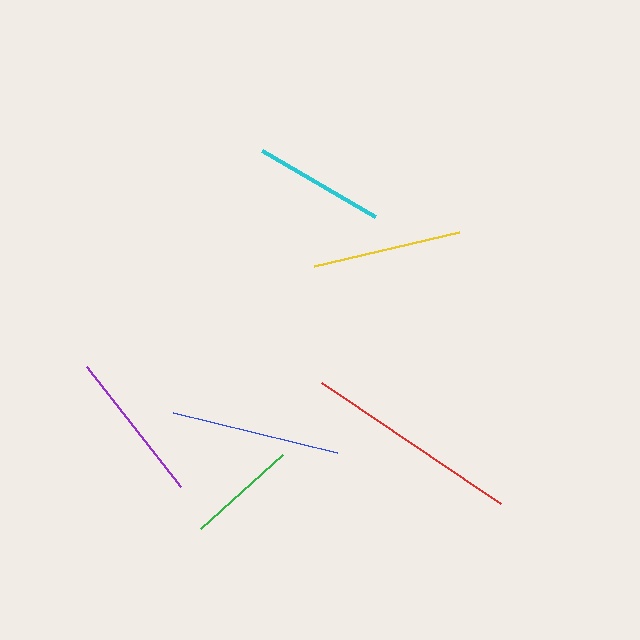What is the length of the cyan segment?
The cyan segment is approximately 131 pixels long.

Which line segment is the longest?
The red line is the longest at approximately 217 pixels.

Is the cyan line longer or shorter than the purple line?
The purple line is longer than the cyan line.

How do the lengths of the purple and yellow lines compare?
The purple and yellow lines are approximately the same length.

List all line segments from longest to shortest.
From longest to shortest: red, blue, purple, yellow, cyan, green.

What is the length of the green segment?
The green segment is approximately 111 pixels long.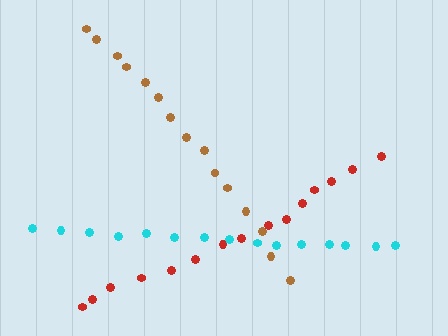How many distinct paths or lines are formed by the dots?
There are 3 distinct paths.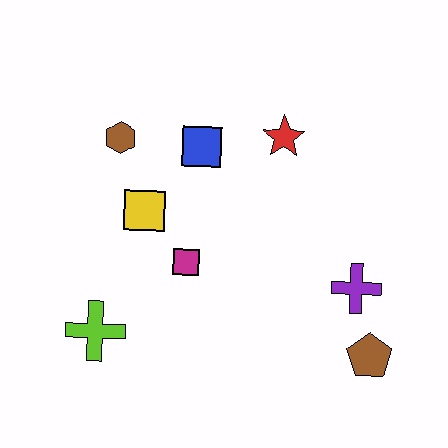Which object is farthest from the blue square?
The brown pentagon is farthest from the blue square.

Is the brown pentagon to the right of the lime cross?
Yes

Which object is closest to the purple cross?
The brown pentagon is closest to the purple cross.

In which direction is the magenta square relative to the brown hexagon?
The magenta square is below the brown hexagon.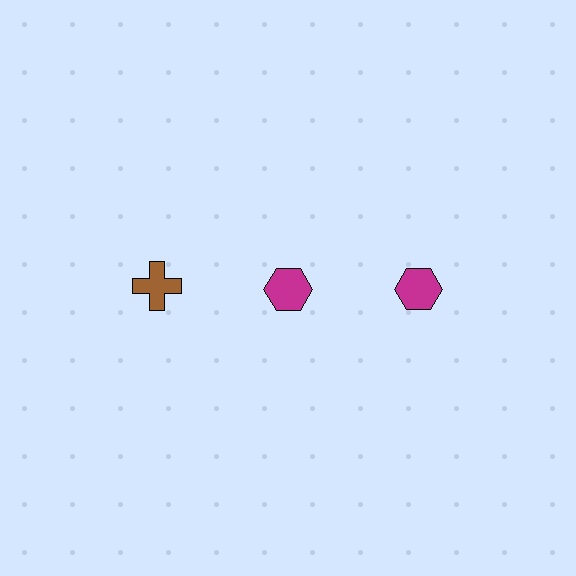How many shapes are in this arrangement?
There are 3 shapes arranged in a grid pattern.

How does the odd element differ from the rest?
It differs in both color (brown instead of magenta) and shape (cross instead of hexagon).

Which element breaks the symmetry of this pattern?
The brown cross in the top row, leftmost column breaks the symmetry. All other shapes are magenta hexagons.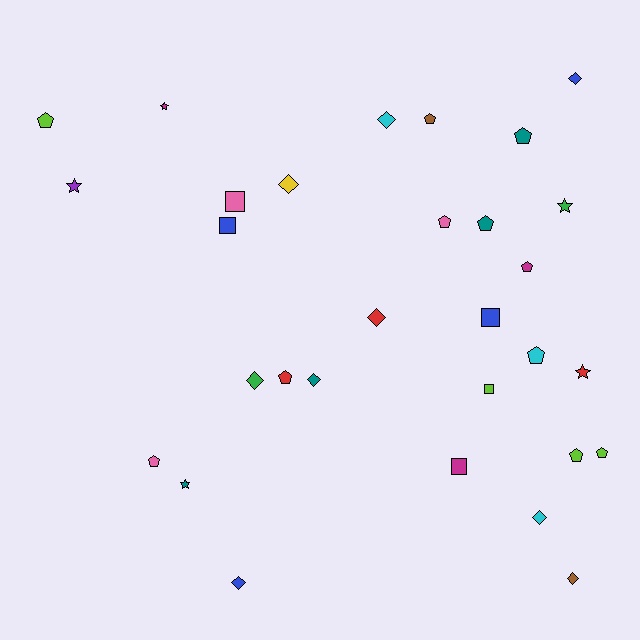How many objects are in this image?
There are 30 objects.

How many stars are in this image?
There are 5 stars.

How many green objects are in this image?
There are 2 green objects.